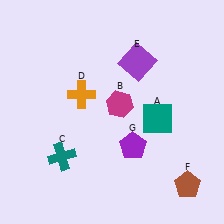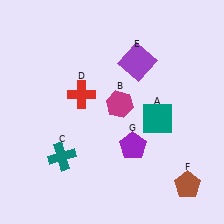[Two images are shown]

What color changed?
The cross (D) changed from orange in Image 1 to red in Image 2.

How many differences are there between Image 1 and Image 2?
There is 1 difference between the two images.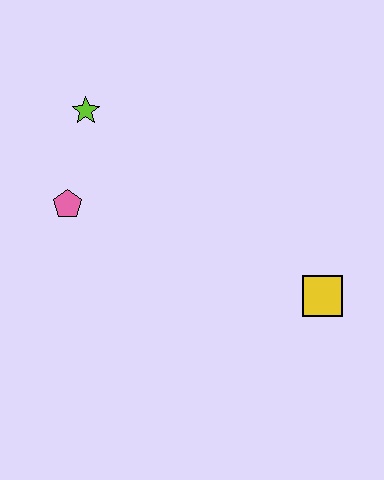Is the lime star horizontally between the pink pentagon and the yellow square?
Yes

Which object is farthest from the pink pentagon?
The yellow square is farthest from the pink pentagon.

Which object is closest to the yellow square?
The pink pentagon is closest to the yellow square.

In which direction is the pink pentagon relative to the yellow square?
The pink pentagon is to the left of the yellow square.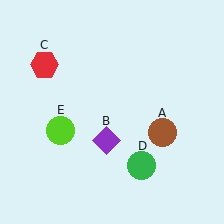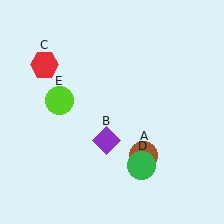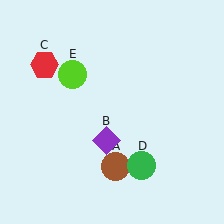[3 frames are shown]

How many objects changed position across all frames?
2 objects changed position: brown circle (object A), lime circle (object E).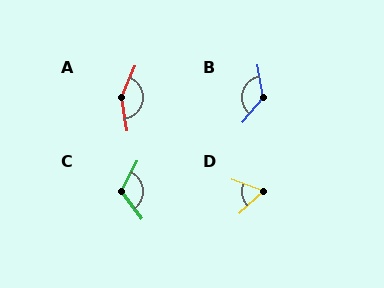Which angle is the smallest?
D, at approximately 63 degrees.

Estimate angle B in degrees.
Approximately 130 degrees.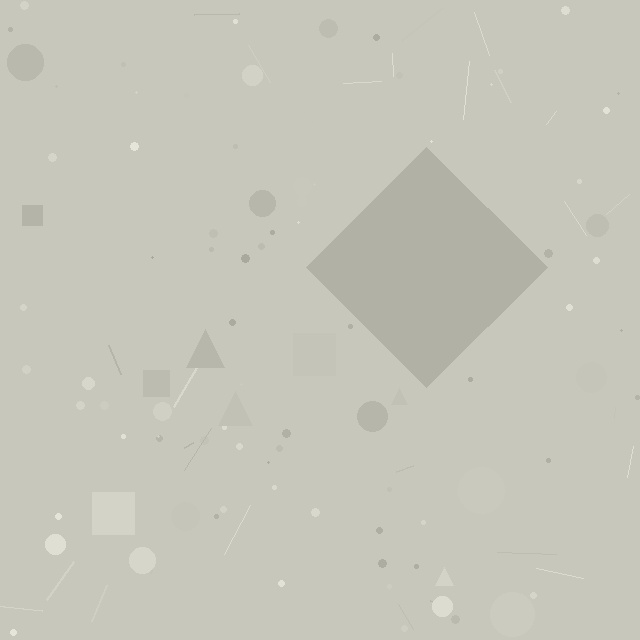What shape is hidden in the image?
A diamond is hidden in the image.